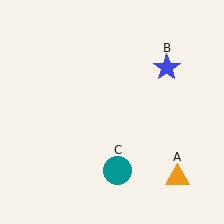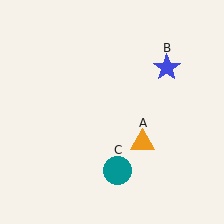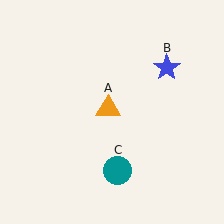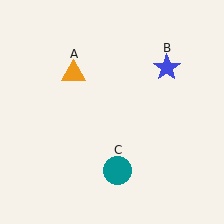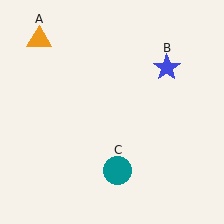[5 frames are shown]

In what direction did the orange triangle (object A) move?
The orange triangle (object A) moved up and to the left.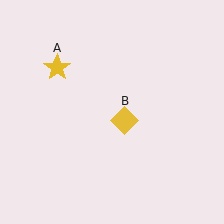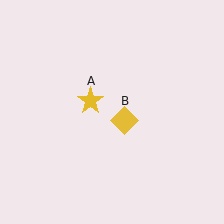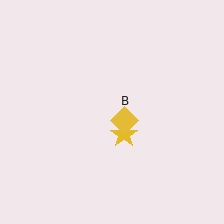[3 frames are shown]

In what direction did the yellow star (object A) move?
The yellow star (object A) moved down and to the right.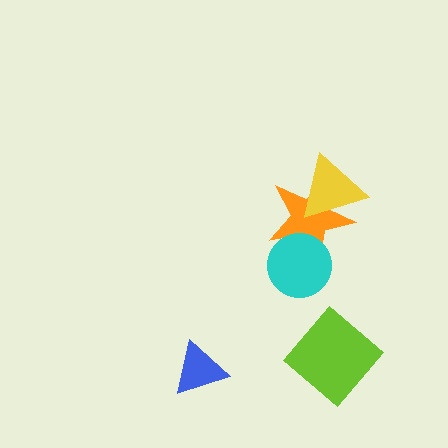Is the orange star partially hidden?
Yes, it is partially covered by another shape.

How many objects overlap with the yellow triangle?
1 object overlaps with the yellow triangle.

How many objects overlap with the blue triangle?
0 objects overlap with the blue triangle.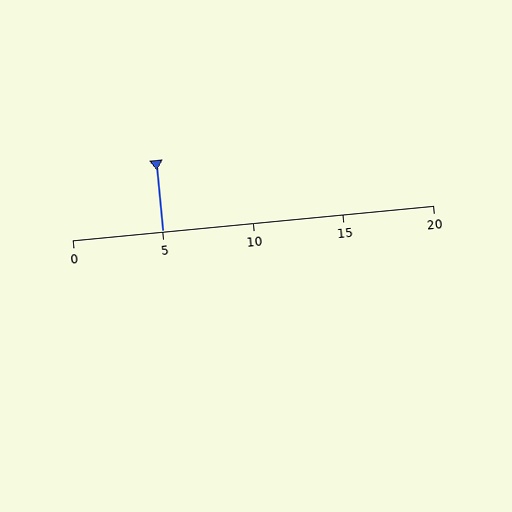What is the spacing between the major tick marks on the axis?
The major ticks are spaced 5 apart.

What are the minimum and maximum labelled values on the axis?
The axis runs from 0 to 20.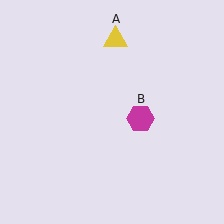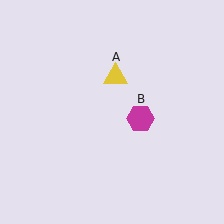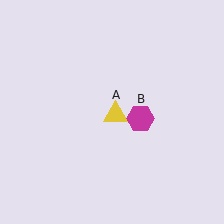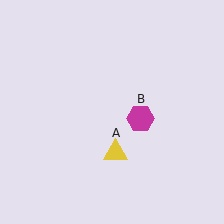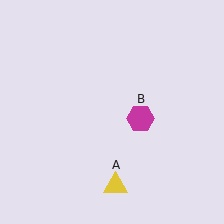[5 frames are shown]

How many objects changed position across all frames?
1 object changed position: yellow triangle (object A).